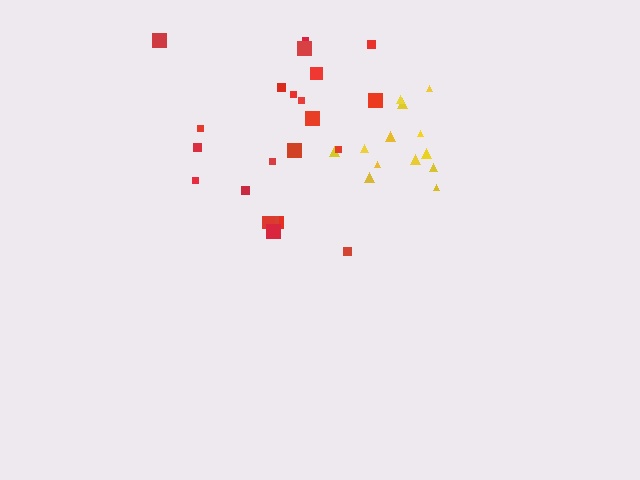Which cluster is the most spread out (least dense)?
Red.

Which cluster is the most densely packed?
Yellow.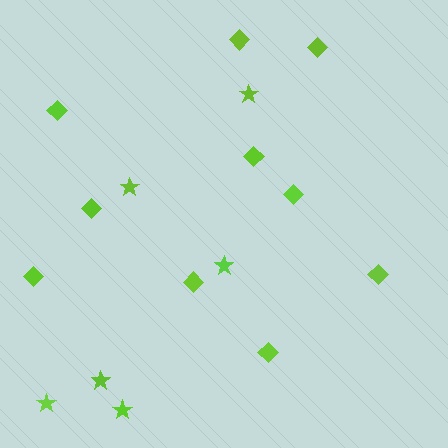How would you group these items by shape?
There are 2 groups: one group of stars (6) and one group of diamonds (10).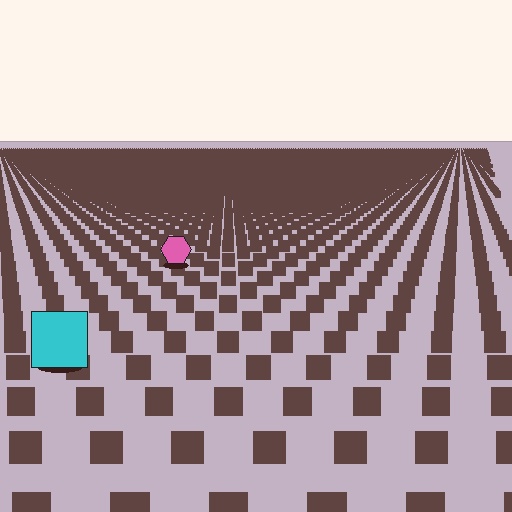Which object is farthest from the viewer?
The pink hexagon is farthest from the viewer. It appears smaller and the ground texture around it is denser.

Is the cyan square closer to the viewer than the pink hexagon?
Yes. The cyan square is closer — you can tell from the texture gradient: the ground texture is coarser near it.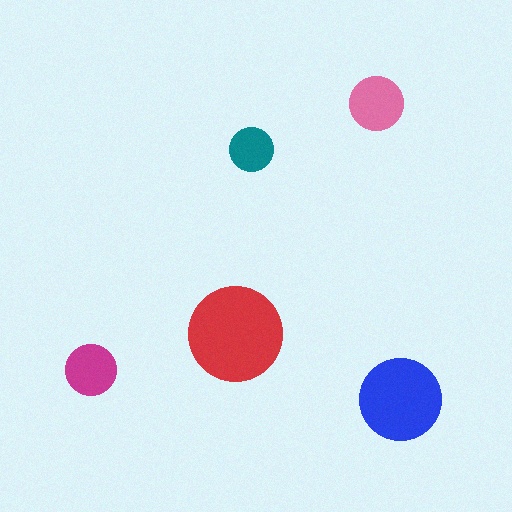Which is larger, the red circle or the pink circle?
The red one.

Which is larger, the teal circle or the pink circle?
The pink one.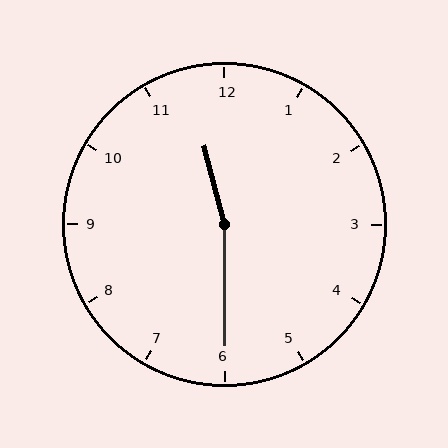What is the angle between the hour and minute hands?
Approximately 165 degrees.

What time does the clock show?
11:30.